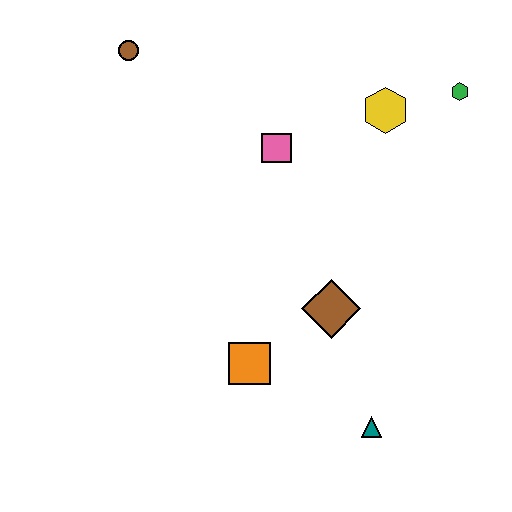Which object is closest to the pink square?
The yellow hexagon is closest to the pink square.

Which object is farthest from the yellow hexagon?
The teal triangle is farthest from the yellow hexagon.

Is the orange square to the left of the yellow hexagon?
Yes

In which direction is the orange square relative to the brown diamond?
The orange square is to the left of the brown diamond.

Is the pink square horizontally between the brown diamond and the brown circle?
Yes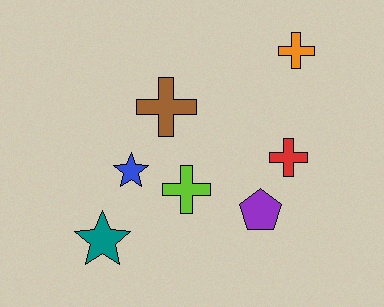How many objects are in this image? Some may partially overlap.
There are 7 objects.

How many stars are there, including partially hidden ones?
There are 2 stars.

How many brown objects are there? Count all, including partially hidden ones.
There is 1 brown object.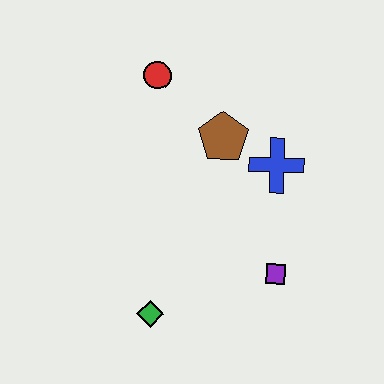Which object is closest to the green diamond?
The purple square is closest to the green diamond.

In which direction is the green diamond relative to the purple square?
The green diamond is to the left of the purple square.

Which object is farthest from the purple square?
The red circle is farthest from the purple square.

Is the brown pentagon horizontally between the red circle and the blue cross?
Yes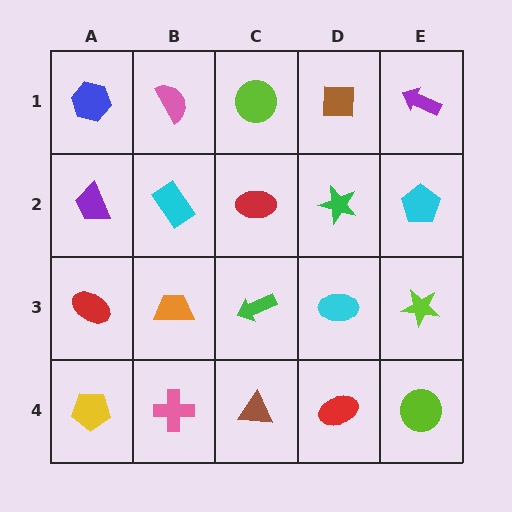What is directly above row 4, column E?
A lime star.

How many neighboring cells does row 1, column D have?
3.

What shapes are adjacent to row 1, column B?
A cyan rectangle (row 2, column B), a blue hexagon (row 1, column A), a lime circle (row 1, column C).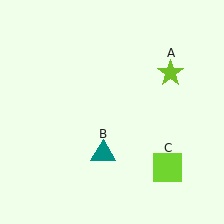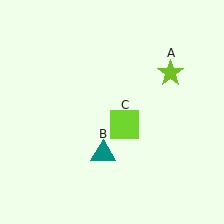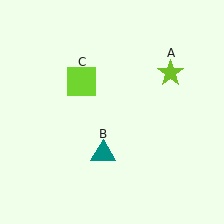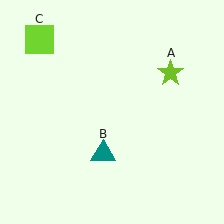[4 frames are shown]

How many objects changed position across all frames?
1 object changed position: lime square (object C).